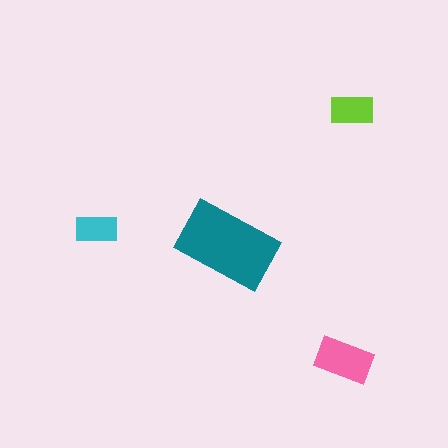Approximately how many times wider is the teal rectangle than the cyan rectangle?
About 2.5 times wider.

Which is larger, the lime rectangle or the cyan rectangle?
The lime one.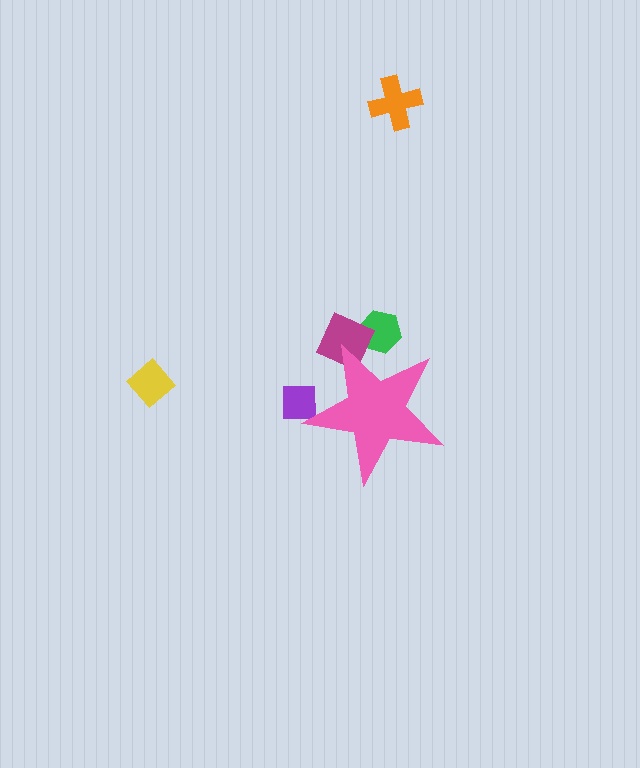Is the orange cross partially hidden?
No, the orange cross is fully visible.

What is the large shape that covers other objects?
A pink star.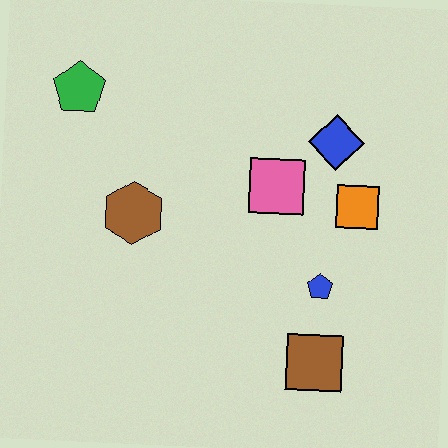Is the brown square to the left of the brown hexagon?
No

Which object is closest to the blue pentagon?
The brown square is closest to the blue pentagon.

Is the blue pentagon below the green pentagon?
Yes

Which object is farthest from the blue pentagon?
The green pentagon is farthest from the blue pentagon.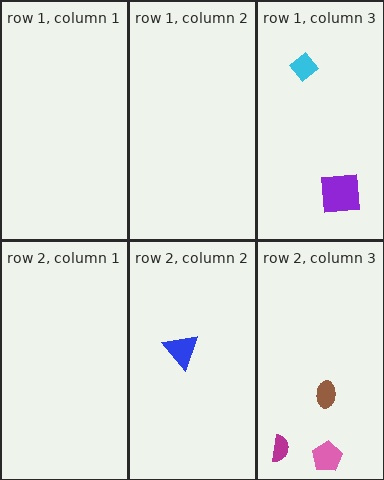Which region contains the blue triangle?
The row 2, column 2 region.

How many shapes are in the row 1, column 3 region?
2.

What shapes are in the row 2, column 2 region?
The blue triangle.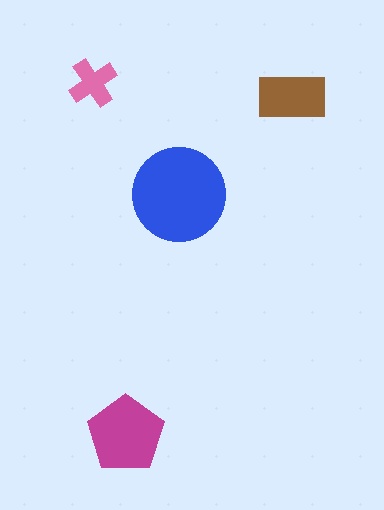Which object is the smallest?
The pink cross.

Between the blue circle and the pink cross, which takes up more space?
The blue circle.